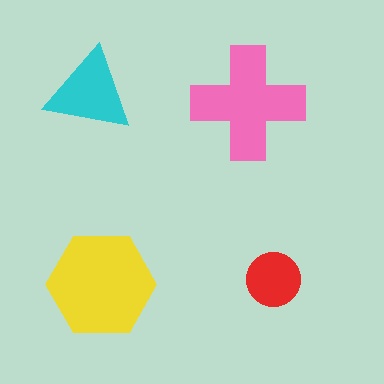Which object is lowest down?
The yellow hexagon is bottommost.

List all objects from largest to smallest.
The yellow hexagon, the pink cross, the cyan triangle, the red circle.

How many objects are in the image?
There are 4 objects in the image.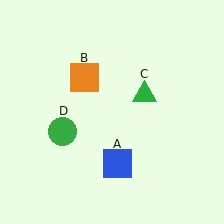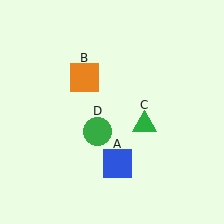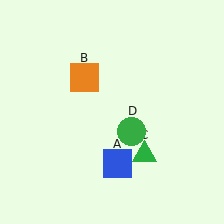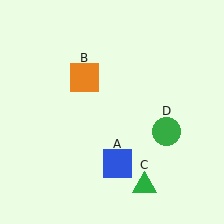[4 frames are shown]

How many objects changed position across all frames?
2 objects changed position: green triangle (object C), green circle (object D).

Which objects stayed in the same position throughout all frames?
Blue square (object A) and orange square (object B) remained stationary.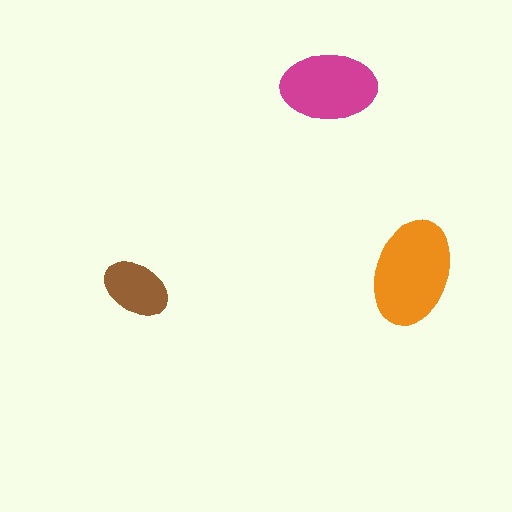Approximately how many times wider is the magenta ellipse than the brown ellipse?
About 1.5 times wider.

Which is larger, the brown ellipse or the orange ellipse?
The orange one.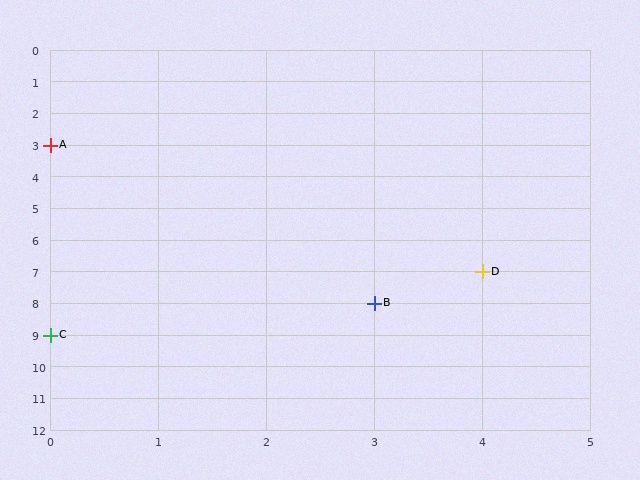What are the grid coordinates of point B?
Point B is at grid coordinates (3, 8).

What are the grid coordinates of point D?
Point D is at grid coordinates (4, 7).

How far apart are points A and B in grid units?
Points A and B are 3 columns and 5 rows apart (about 5.8 grid units diagonally).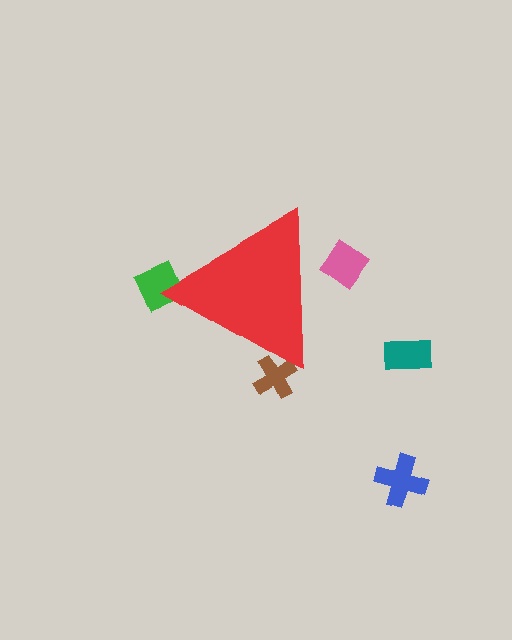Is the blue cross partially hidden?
No, the blue cross is fully visible.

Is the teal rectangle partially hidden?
No, the teal rectangle is fully visible.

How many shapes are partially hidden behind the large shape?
3 shapes are partially hidden.